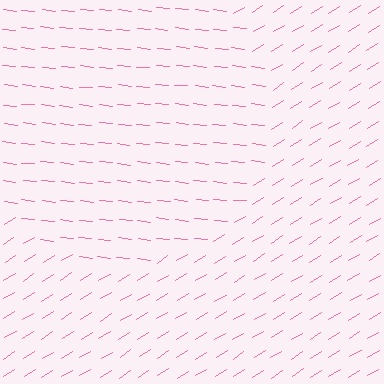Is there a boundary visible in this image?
Yes, there is a texture boundary formed by a change in line orientation.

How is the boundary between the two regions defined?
The boundary is defined purely by a change in line orientation (approximately 38 degrees difference). All lines are the same color and thickness.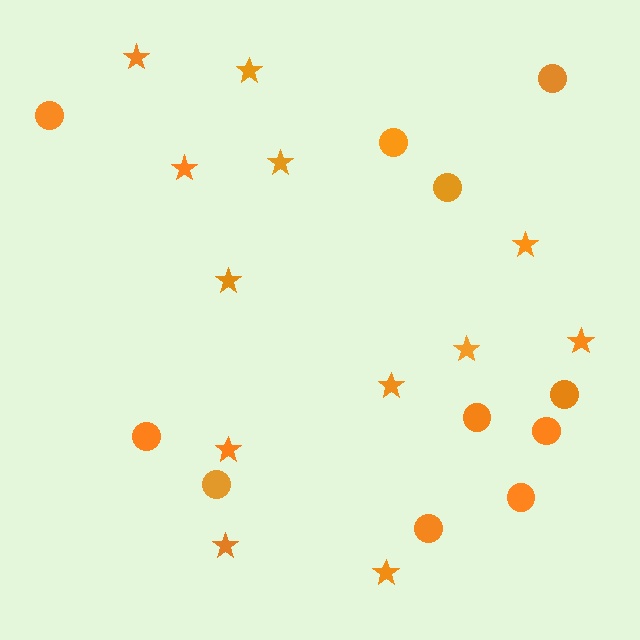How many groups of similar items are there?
There are 2 groups: one group of circles (11) and one group of stars (12).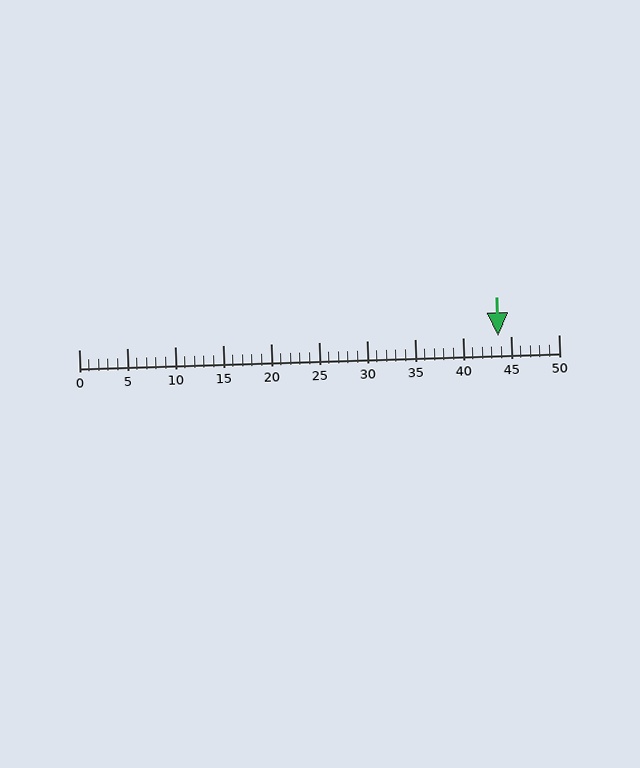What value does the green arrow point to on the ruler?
The green arrow points to approximately 44.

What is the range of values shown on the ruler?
The ruler shows values from 0 to 50.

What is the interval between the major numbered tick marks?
The major tick marks are spaced 5 units apart.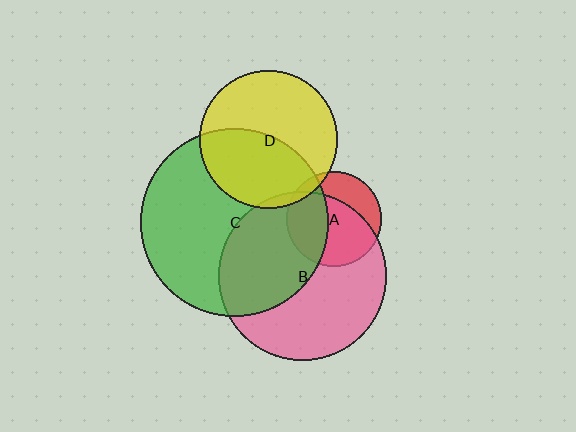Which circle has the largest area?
Circle C (green).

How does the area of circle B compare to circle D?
Approximately 1.5 times.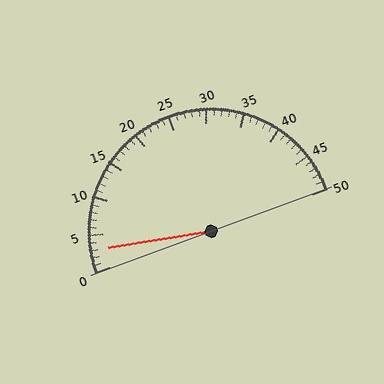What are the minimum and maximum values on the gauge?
The gauge ranges from 0 to 50.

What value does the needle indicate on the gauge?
The needle indicates approximately 3.